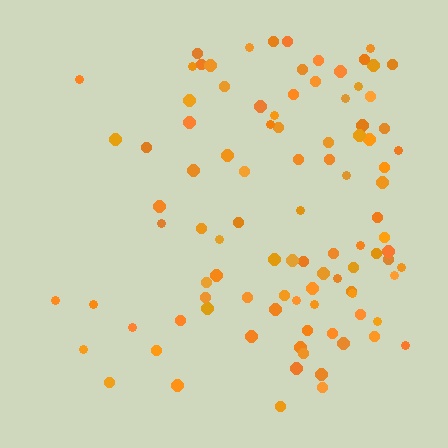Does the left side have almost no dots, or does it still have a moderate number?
Still a moderate number, just noticeably fewer than the right.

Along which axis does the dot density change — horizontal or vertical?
Horizontal.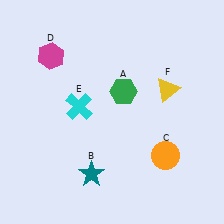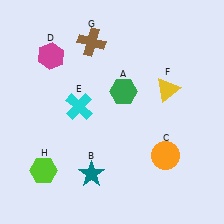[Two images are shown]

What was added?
A brown cross (G), a lime hexagon (H) were added in Image 2.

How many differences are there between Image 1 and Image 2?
There are 2 differences between the two images.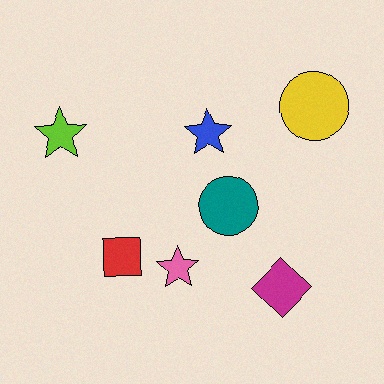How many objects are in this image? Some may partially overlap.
There are 7 objects.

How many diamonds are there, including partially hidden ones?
There is 1 diamond.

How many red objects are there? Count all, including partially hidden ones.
There is 1 red object.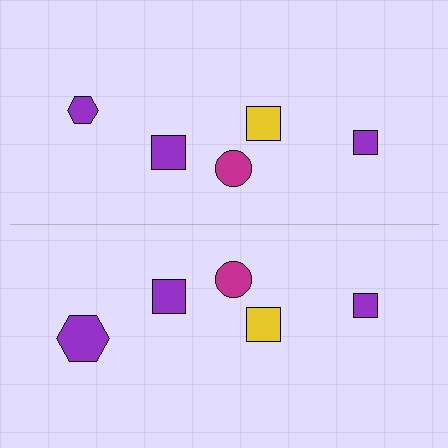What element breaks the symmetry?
The purple hexagon on the bottom side has a different size than its mirror counterpart.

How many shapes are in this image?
There are 10 shapes in this image.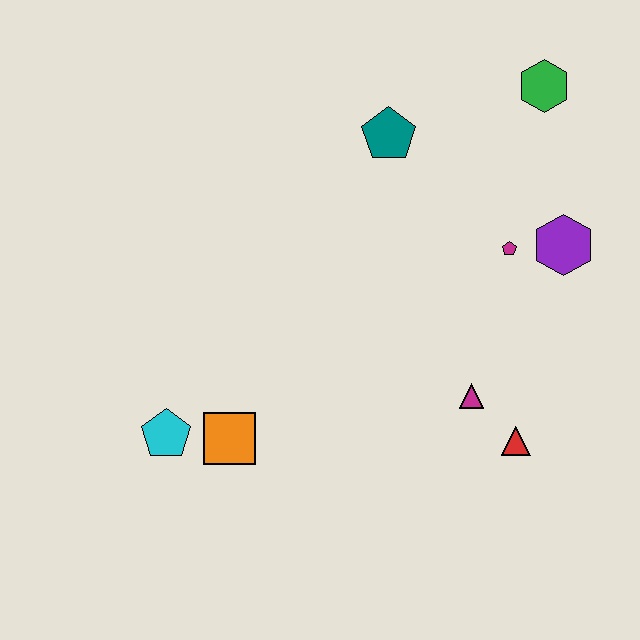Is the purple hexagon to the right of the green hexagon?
Yes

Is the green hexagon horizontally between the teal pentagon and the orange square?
No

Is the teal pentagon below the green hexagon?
Yes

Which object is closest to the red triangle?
The magenta triangle is closest to the red triangle.